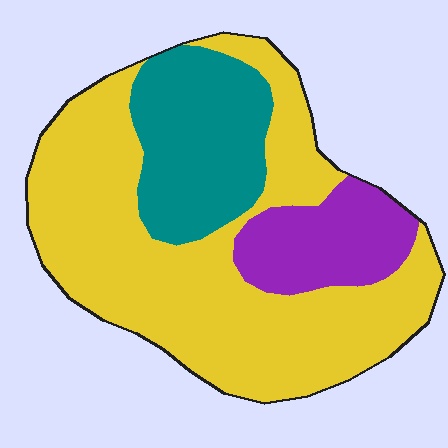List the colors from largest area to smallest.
From largest to smallest: yellow, teal, purple.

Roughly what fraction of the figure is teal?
Teal takes up about one fifth (1/5) of the figure.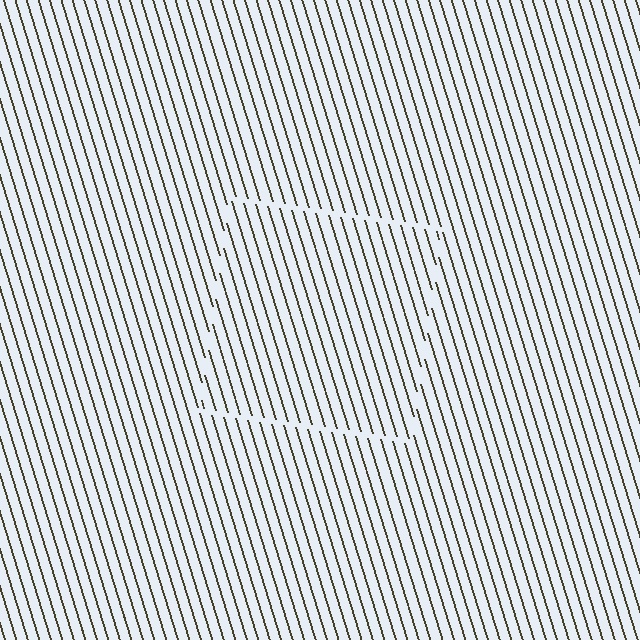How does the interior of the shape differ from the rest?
The interior of the shape contains the same grating, shifted by half a period — the contour is defined by the phase discontinuity where line-ends from the inner and outer gratings abut.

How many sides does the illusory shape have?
4 sides — the line-ends trace a square.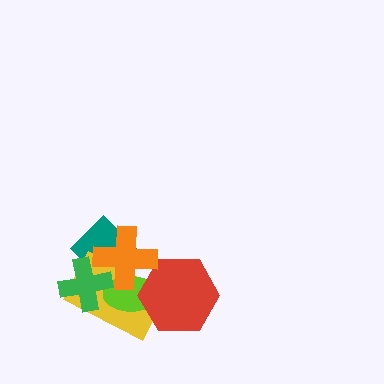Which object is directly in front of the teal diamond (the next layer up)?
The yellow rectangle is directly in front of the teal diamond.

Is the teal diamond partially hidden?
Yes, it is partially covered by another shape.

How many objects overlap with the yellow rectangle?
5 objects overlap with the yellow rectangle.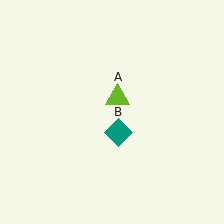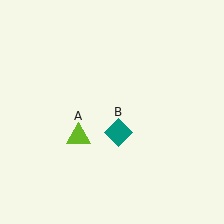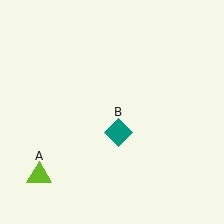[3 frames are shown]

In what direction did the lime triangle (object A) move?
The lime triangle (object A) moved down and to the left.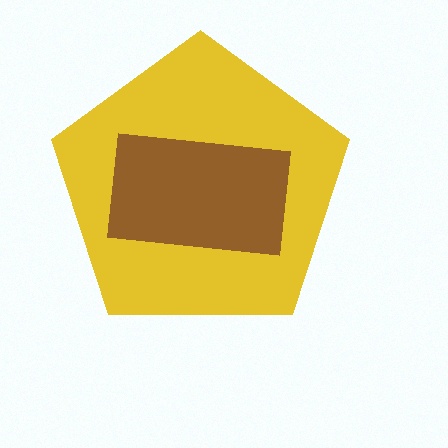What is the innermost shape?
The brown rectangle.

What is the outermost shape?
The yellow pentagon.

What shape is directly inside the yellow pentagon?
The brown rectangle.